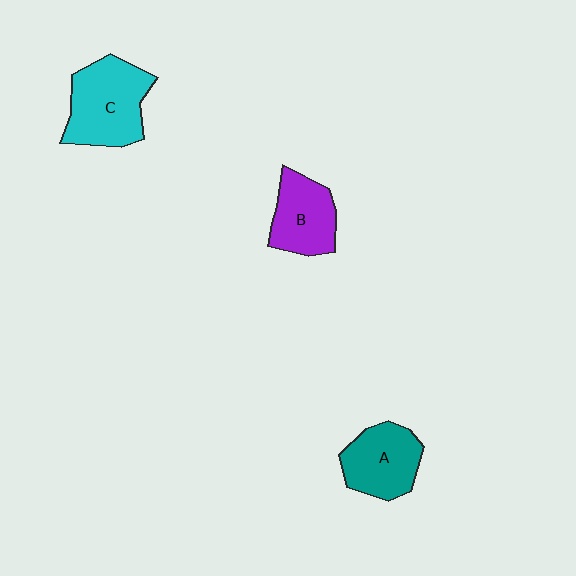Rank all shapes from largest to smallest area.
From largest to smallest: C (cyan), A (teal), B (purple).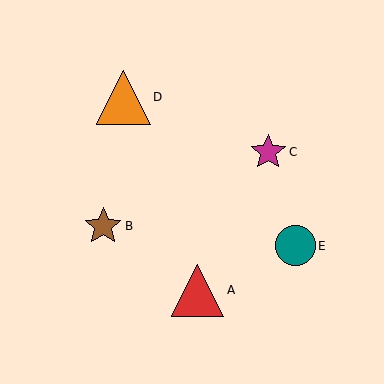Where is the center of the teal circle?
The center of the teal circle is at (295, 246).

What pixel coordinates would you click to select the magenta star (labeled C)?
Click at (268, 153) to select the magenta star C.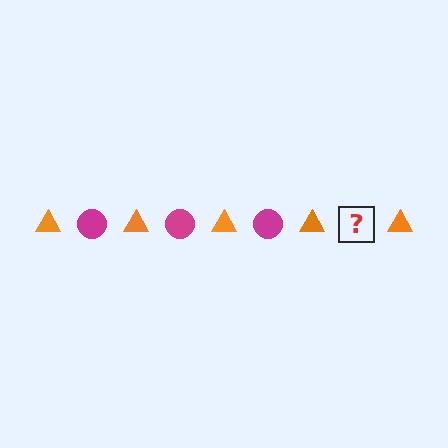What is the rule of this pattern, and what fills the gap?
The rule is that the pattern alternates between orange triangle and magenta circle. The gap should be filled with a magenta circle.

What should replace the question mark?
The question mark should be replaced with a magenta circle.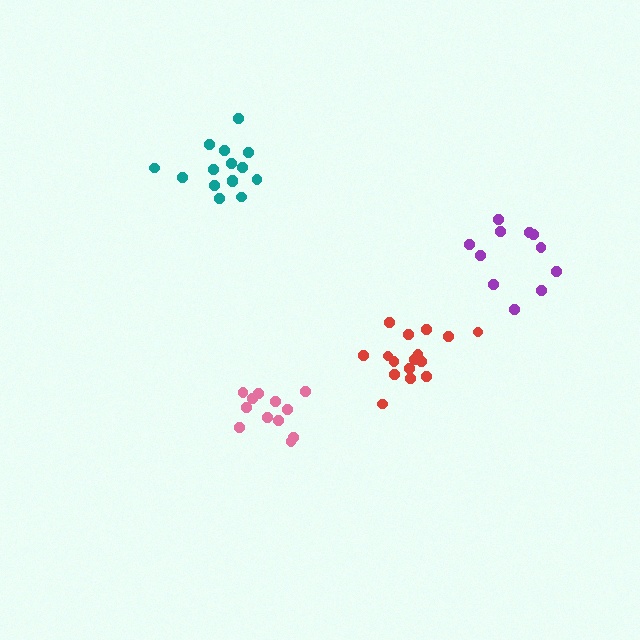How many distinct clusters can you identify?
There are 4 distinct clusters.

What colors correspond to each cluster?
The clusters are colored: red, purple, teal, pink.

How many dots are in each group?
Group 1: 16 dots, Group 2: 11 dots, Group 3: 15 dots, Group 4: 12 dots (54 total).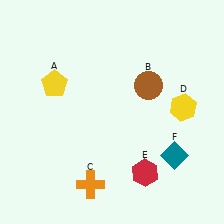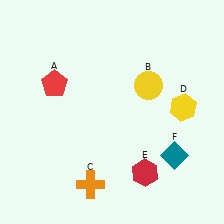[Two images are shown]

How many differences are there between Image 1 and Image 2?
There are 2 differences between the two images.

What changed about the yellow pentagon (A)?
In Image 1, A is yellow. In Image 2, it changed to red.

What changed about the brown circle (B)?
In Image 1, B is brown. In Image 2, it changed to yellow.